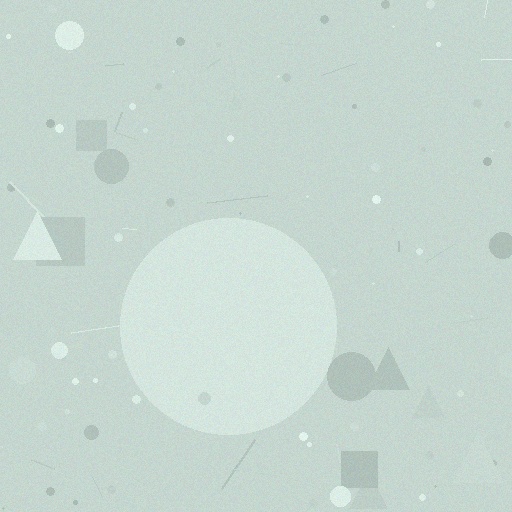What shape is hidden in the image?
A circle is hidden in the image.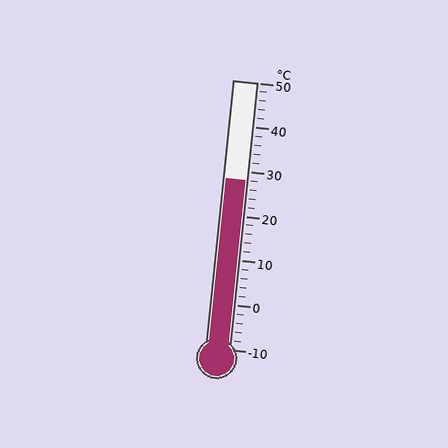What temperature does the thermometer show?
The thermometer shows approximately 28°C.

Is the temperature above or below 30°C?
The temperature is below 30°C.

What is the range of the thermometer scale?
The thermometer scale ranges from -10°C to 50°C.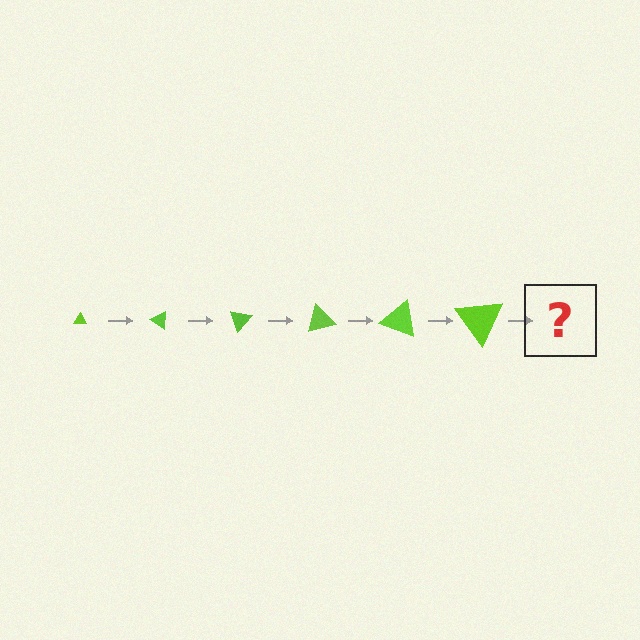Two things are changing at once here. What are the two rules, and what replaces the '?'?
The two rules are that the triangle grows larger each step and it rotates 35 degrees each step. The '?' should be a triangle, larger than the previous one and rotated 210 degrees from the start.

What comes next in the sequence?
The next element should be a triangle, larger than the previous one and rotated 210 degrees from the start.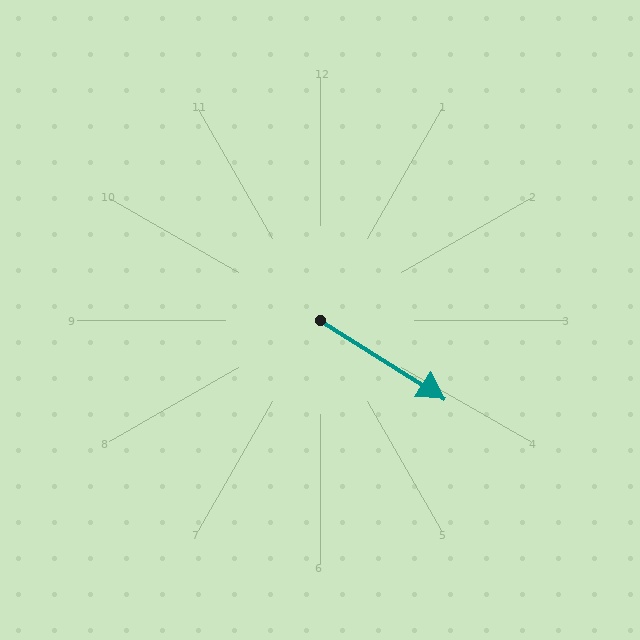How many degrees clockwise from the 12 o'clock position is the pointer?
Approximately 122 degrees.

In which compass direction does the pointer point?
Southeast.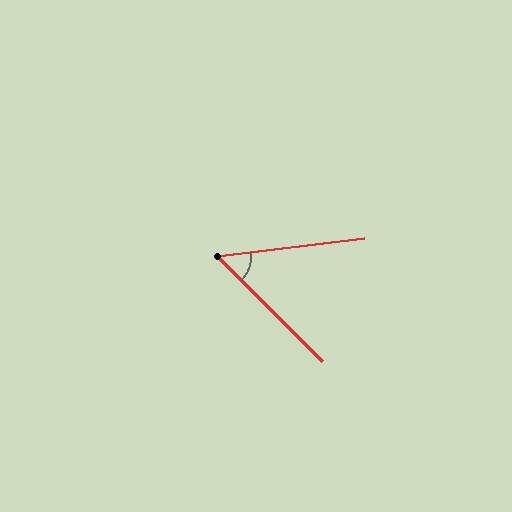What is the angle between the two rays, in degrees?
Approximately 52 degrees.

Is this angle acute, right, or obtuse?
It is acute.